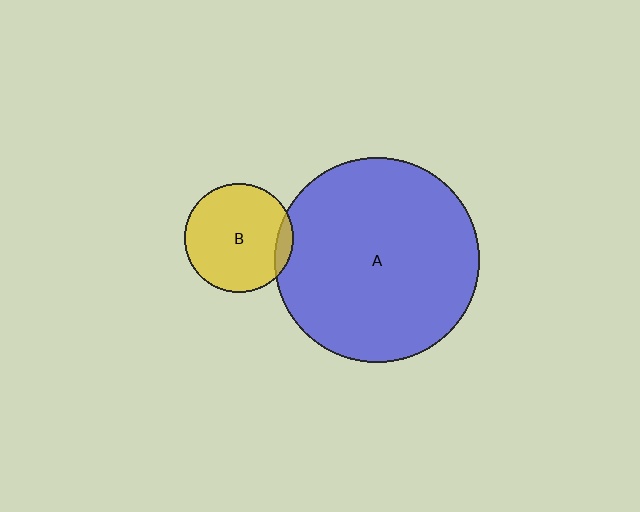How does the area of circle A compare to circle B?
Approximately 3.5 times.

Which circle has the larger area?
Circle A (blue).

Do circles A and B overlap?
Yes.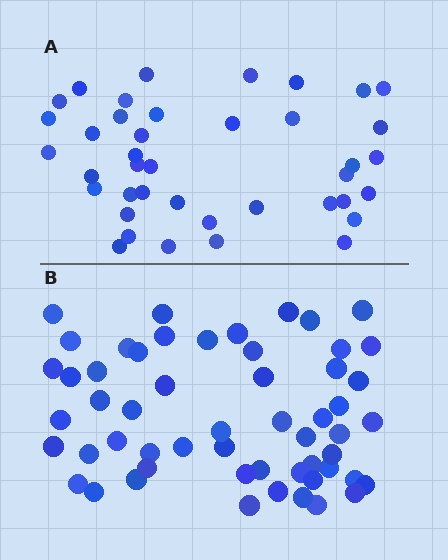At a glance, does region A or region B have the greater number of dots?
Region B (the bottom region) has more dots.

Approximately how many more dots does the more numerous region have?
Region B has approximately 15 more dots than region A.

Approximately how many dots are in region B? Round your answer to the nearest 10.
About 60 dots. (The exact count is 55, which rounds to 60.)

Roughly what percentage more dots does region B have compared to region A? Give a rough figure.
About 40% more.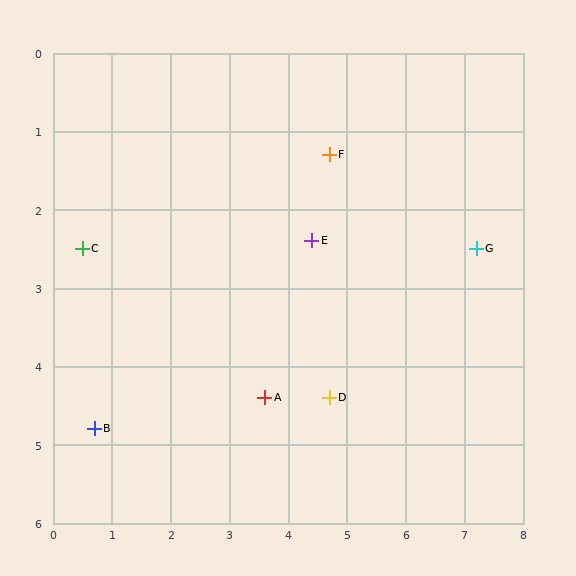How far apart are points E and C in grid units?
Points E and C are about 3.9 grid units apart.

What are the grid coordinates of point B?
Point B is at approximately (0.7, 4.8).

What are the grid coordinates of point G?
Point G is at approximately (7.2, 2.5).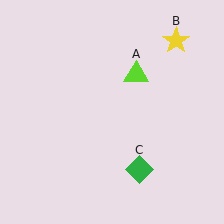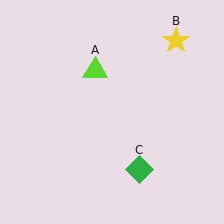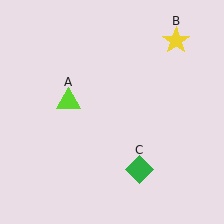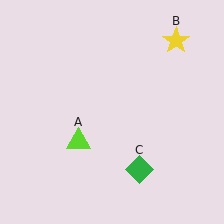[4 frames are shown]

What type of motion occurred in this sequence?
The lime triangle (object A) rotated counterclockwise around the center of the scene.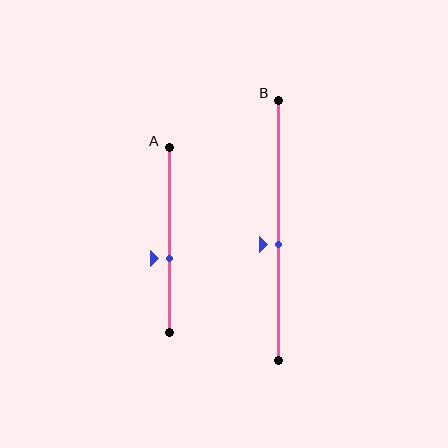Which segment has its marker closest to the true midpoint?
Segment B has its marker closest to the true midpoint.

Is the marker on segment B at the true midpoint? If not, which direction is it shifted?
No, the marker on segment B is shifted downward by about 6% of the segment length.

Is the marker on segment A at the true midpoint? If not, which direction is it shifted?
No, the marker on segment A is shifted downward by about 10% of the segment length.